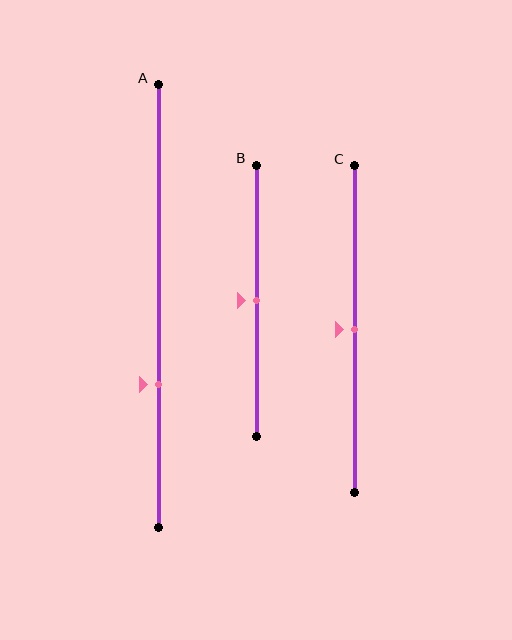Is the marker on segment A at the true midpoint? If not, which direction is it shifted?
No, the marker on segment A is shifted downward by about 18% of the segment length.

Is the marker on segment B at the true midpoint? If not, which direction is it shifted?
Yes, the marker on segment B is at the true midpoint.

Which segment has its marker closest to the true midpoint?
Segment B has its marker closest to the true midpoint.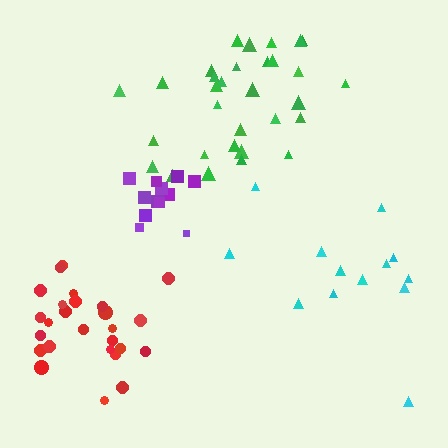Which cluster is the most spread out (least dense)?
Cyan.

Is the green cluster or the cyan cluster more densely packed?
Green.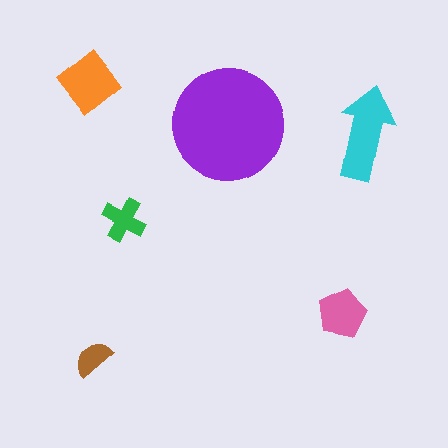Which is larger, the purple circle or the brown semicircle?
The purple circle.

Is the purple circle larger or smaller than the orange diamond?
Larger.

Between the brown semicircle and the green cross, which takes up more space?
The green cross.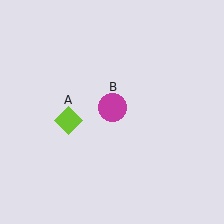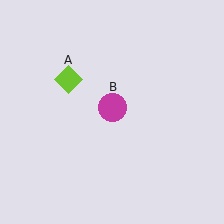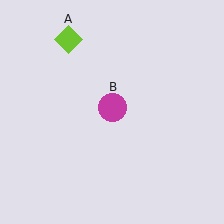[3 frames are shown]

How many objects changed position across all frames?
1 object changed position: lime diamond (object A).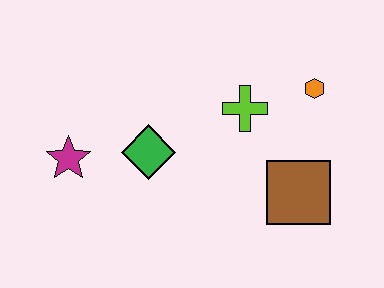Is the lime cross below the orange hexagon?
Yes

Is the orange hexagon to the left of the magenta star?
No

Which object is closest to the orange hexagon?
The lime cross is closest to the orange hexagon.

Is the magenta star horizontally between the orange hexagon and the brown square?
No